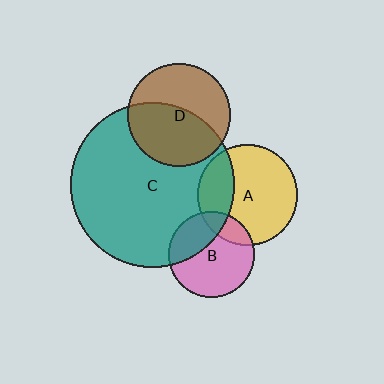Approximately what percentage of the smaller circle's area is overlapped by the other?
Approximately 30%.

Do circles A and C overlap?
Yes.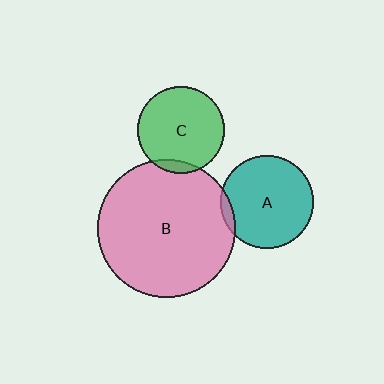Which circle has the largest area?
Circle B (pink).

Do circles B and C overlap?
Yes.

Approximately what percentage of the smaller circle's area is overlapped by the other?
Approximately 10%.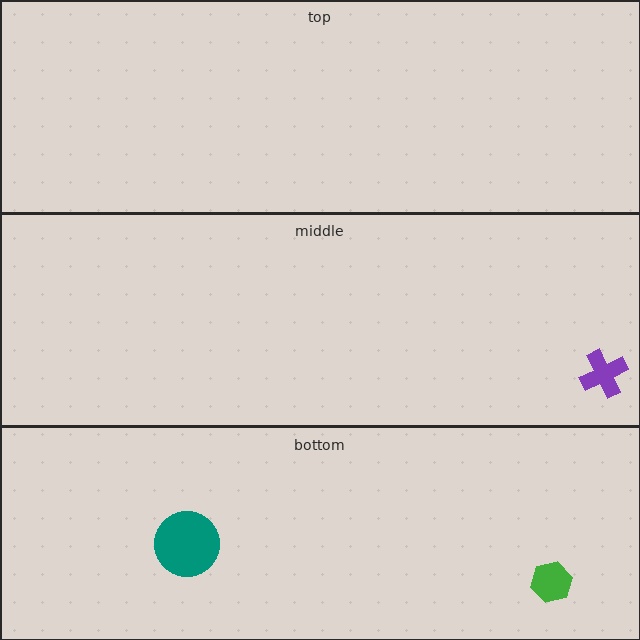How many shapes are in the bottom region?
2.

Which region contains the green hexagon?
The bottom region.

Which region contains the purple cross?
The middle region.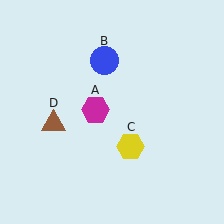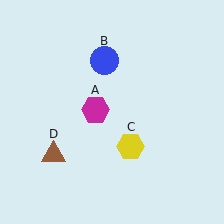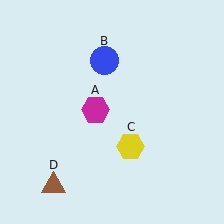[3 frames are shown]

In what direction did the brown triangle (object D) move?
The brown triangle (object D) moved down.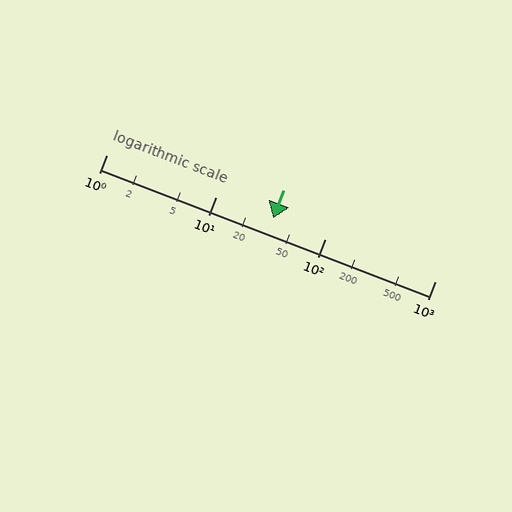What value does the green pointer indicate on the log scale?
The pointer indicates approximately 33.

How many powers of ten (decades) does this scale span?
The scale spans 3 decades, from 1 to 1000.